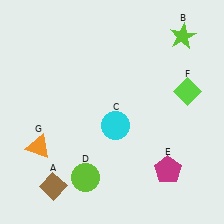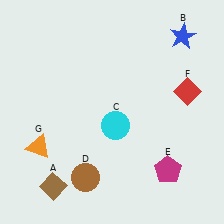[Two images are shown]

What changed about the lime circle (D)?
In Image 1, D is lime. In Image 2, it changed to brown.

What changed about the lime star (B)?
In Image 1, B is lime. In Image 2, it changed to blue.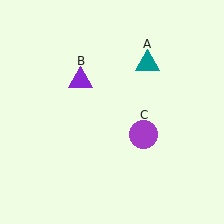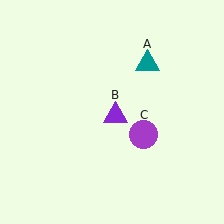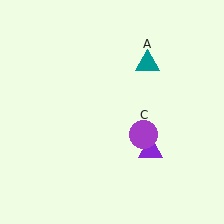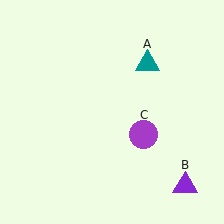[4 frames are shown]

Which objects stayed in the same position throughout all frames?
Teal triangle (object A) and purple circle (object C) remained stationary.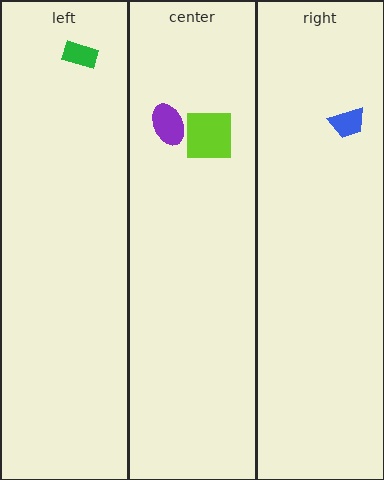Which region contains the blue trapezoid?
The right region.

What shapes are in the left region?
The green rectangle.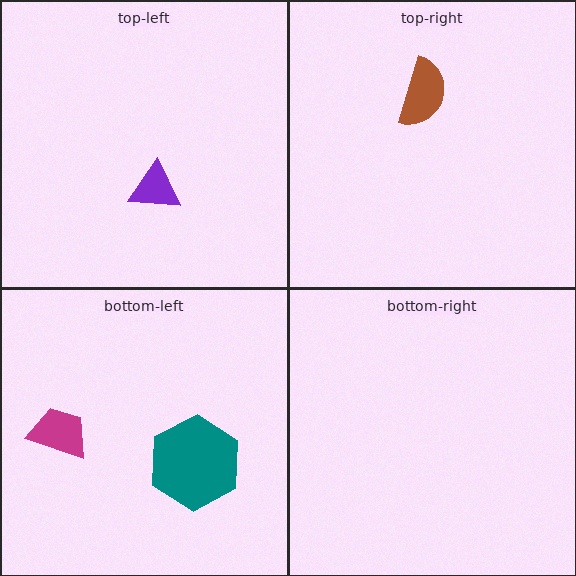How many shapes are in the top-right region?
1.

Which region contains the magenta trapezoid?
The bottom-left region.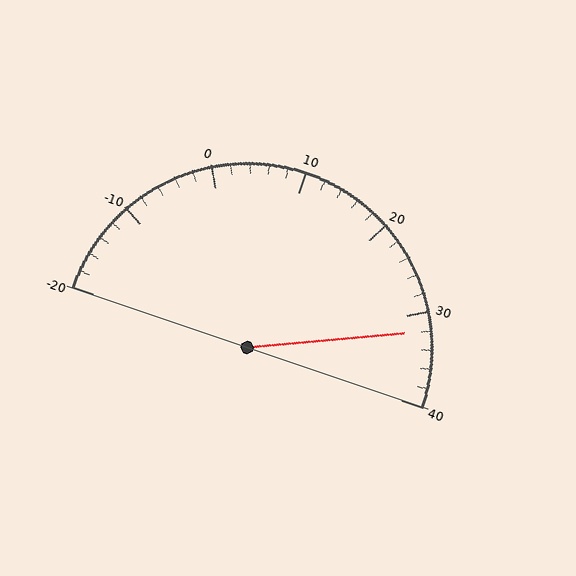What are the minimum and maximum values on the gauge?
The gauge ranges from -20 to 40.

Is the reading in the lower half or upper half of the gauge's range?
The reading is in the upper half of the range (-20 to 40).